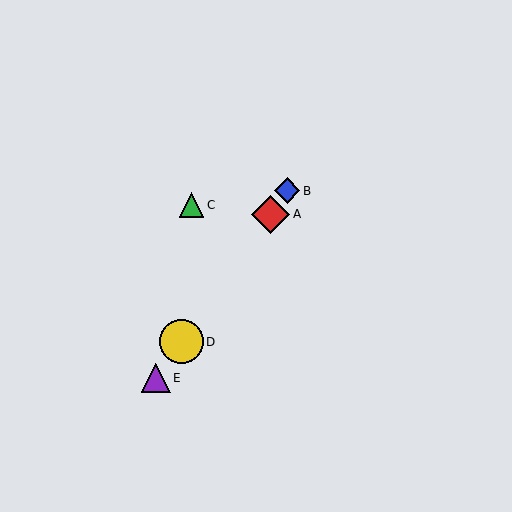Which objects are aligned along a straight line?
Objects A, B, D, E are aligned along a straight line.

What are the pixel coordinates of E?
Object E is at (156, 378).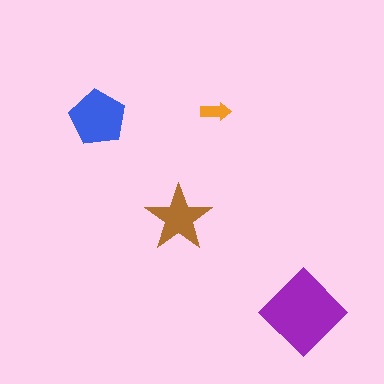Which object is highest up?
The orange arrow is topmost.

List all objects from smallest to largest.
The orange arrow, the brown star, the blue pentagon, the purple diamond.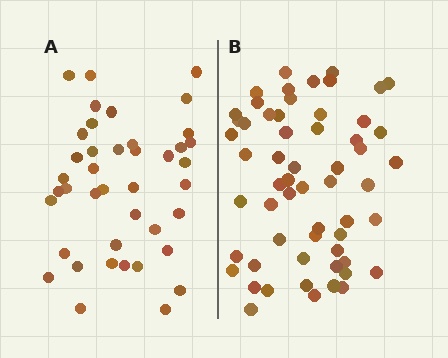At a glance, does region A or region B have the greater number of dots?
Region B (the right region) has more dots.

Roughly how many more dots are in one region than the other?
Region B has approximately 15 more dots than region A.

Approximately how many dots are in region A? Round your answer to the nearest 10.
About 40 dots. (The exact count is 41, which rounds to 40.)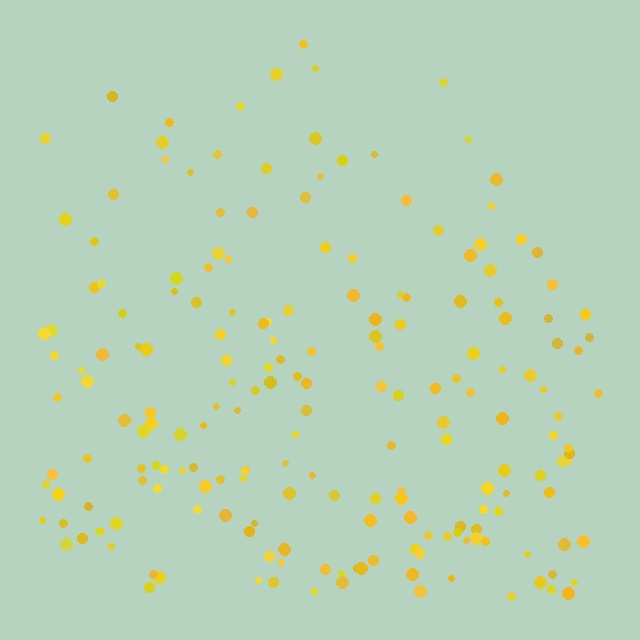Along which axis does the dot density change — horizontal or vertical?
Vertical.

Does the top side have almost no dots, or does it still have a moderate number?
Still a moderate number, just noticeably fewer than the bottom.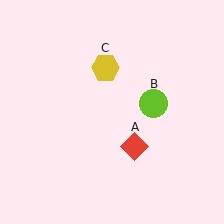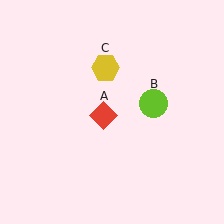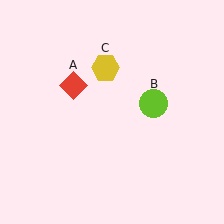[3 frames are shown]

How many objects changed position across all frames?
1 object changed position: red diamond (object A).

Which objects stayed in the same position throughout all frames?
Lime circle (object B) and yellow hexagon (object C) remained stationary.